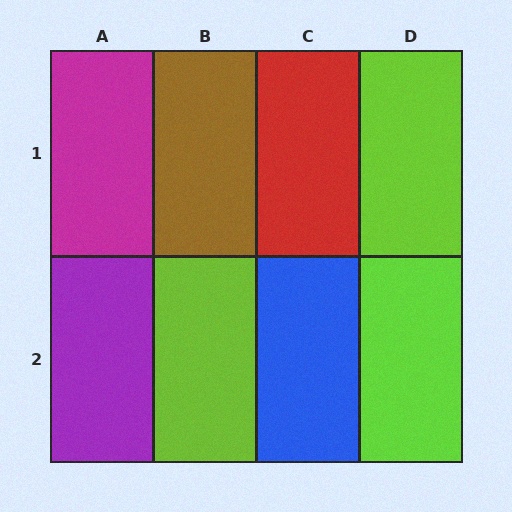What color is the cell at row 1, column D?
Lime.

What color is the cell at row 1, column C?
Red.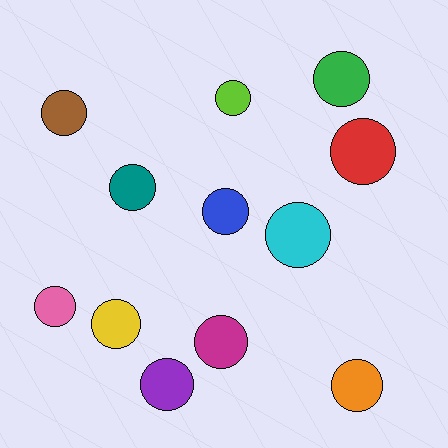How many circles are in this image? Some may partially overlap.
There are 12 circles.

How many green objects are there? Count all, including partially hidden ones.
There is 1 green object.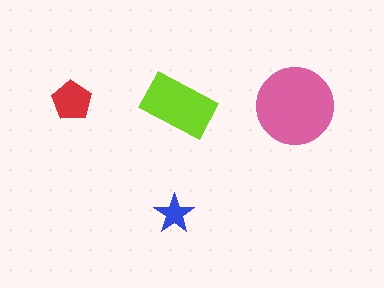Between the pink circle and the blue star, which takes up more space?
The pink circle.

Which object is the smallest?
The blue star.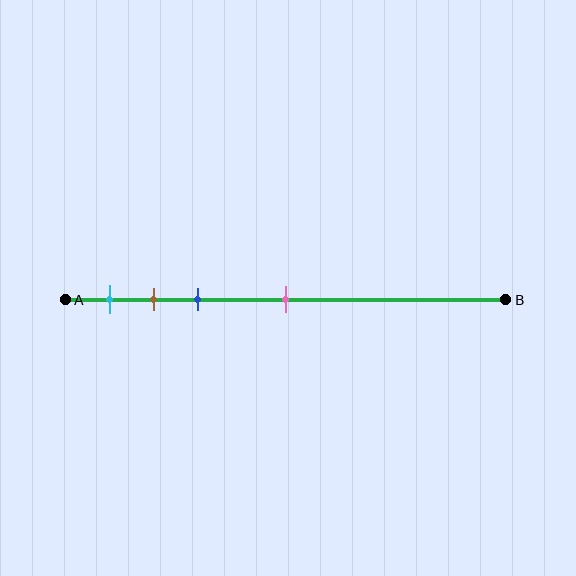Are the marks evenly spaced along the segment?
No, the marks are not evenly spaced.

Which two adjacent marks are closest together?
The brown and blue marks are the closest adjacent pair.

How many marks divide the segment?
There are 4 marks dividing the segment.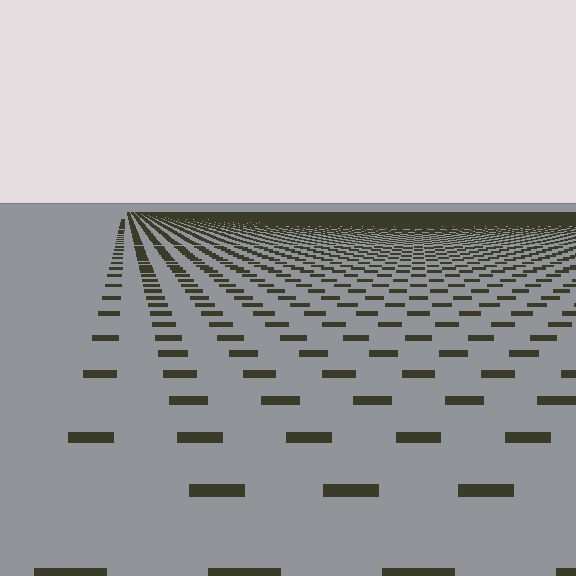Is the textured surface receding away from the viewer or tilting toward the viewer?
The surface is receding away from the viewer. Texture elements get smaller and denser toward the top.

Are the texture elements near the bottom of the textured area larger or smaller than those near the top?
Larger. Near the bottom, elements are closer to the viewer and appear at a bigger on-screen size.